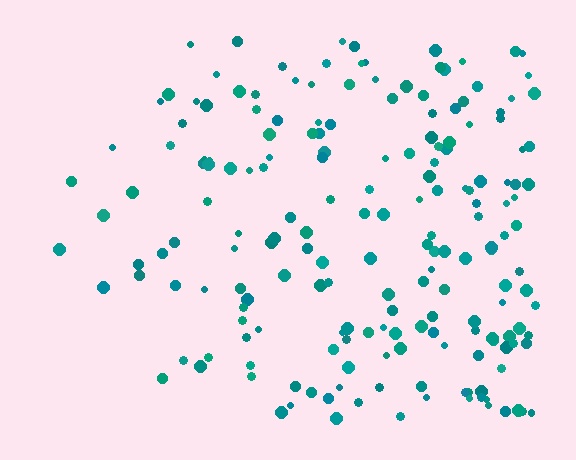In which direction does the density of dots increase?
From left to right, with the right side densest.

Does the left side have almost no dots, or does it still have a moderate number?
Still a moderate number, just noticeably fewer than the right.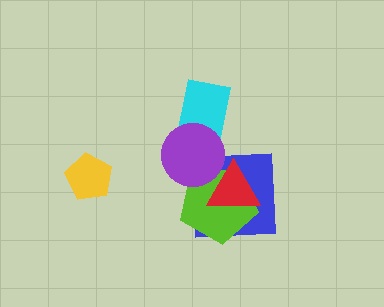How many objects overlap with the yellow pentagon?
0 objects overlap with the yellow pentagon.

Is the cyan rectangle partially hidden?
Yes, it is partially covered by another shape.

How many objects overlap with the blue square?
3 objects overlap with the blue square.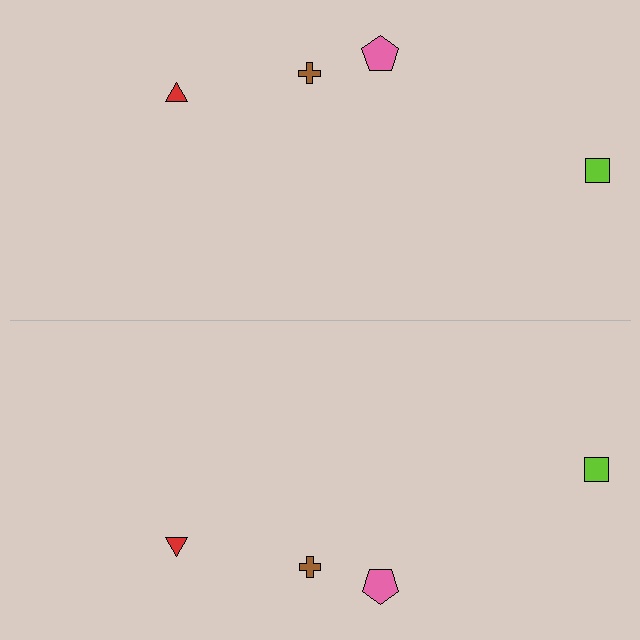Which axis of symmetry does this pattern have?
The pattern has a horizontal axis of symmetry running through the center of the image.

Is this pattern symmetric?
Yes, this pattern has bilateral (reflection) symmetry.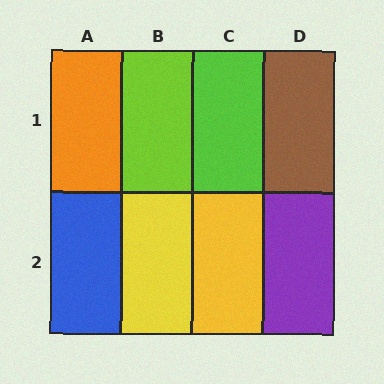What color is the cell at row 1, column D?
Brown.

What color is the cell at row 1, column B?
Lime.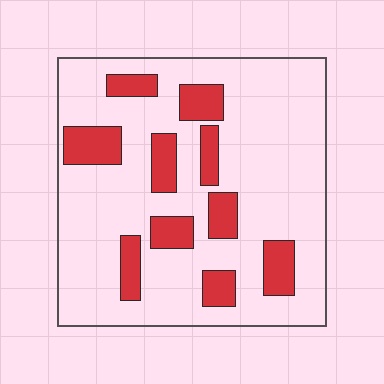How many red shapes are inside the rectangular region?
10.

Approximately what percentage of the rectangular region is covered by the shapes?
Approximately 20%.